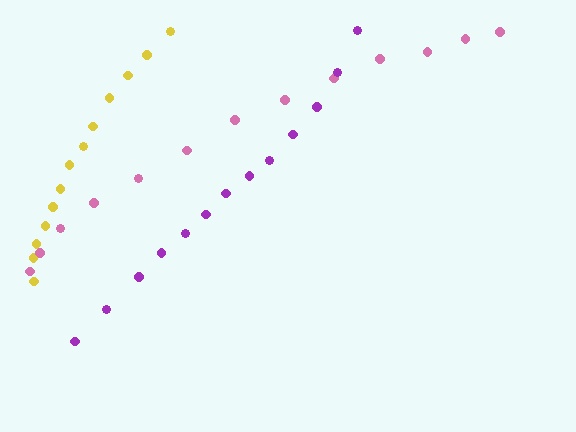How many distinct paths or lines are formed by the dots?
There are 3 distinct paths.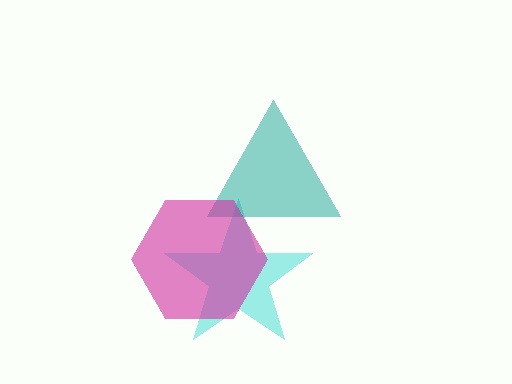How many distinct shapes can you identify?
There are 3 distinct shapes: a cyan star, a teal triangle, a magenta hexagon.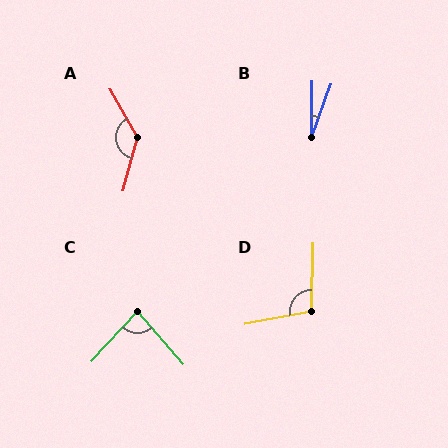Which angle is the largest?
A, at approximately 136 degrees.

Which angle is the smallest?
B, at approximately 20 degrees.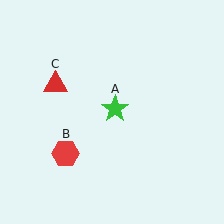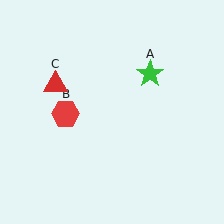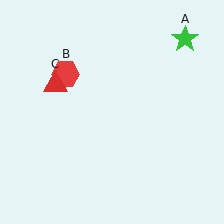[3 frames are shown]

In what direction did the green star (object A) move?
The green star (object A) moved up and to the right.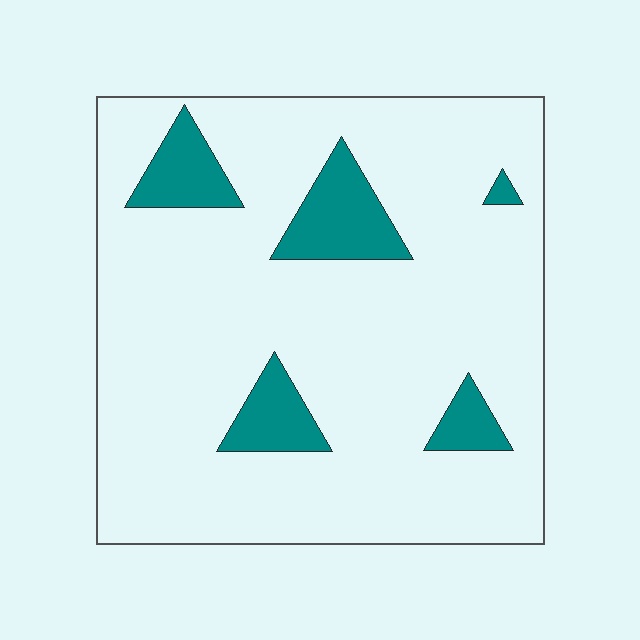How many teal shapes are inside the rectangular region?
5.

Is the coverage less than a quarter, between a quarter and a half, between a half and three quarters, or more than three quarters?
Less than a quarter.